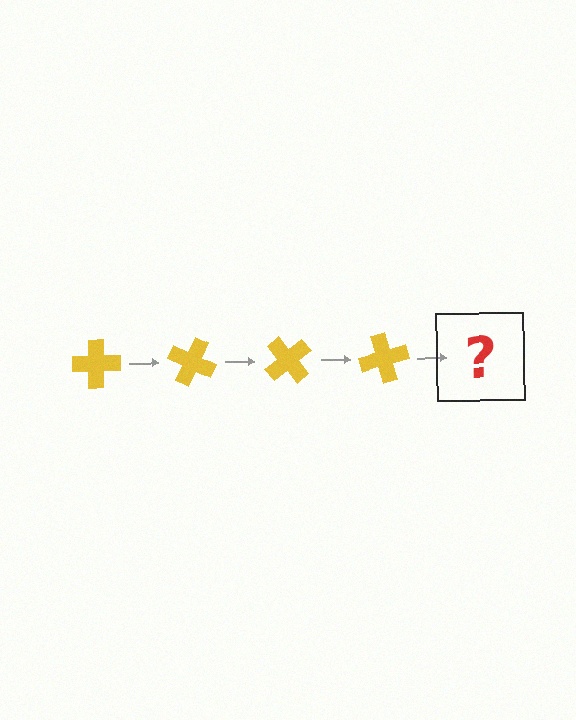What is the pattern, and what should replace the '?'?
The pattern is that the cross rotates 25 degrees each step. The '?' should be a yellow cross rotated 100 degrees.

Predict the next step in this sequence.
The next step is a yellow cross rotated 100 degrees.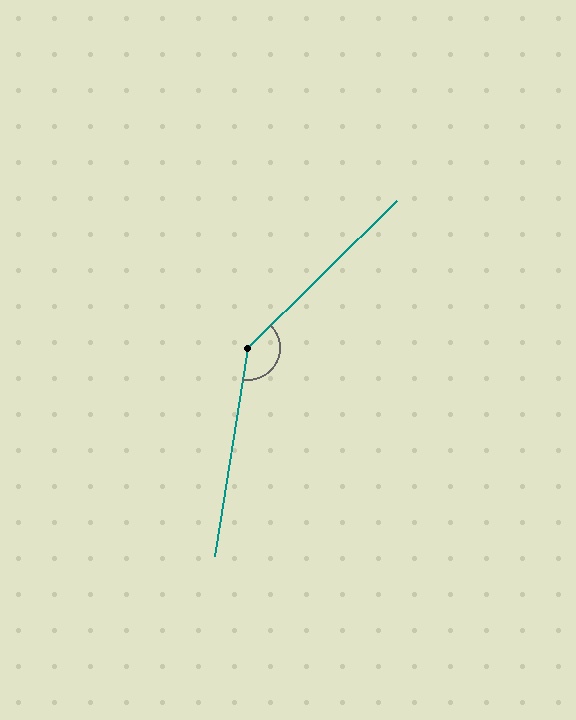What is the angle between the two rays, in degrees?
Approximately 144 degrees.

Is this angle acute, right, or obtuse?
It is obtuse.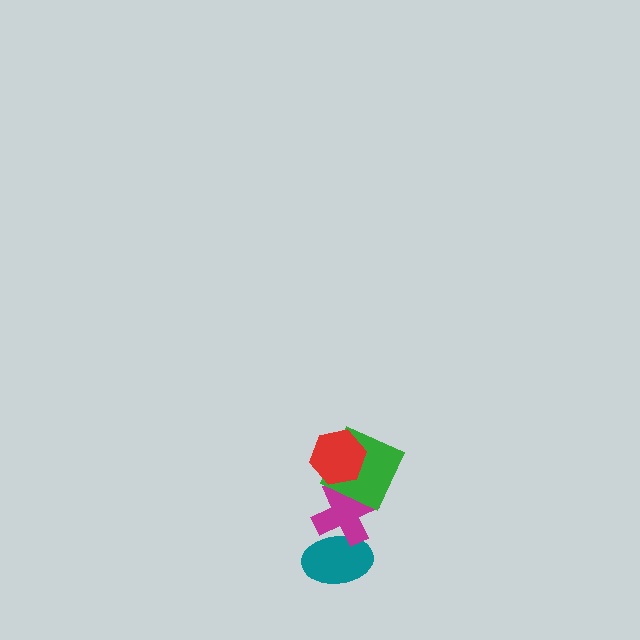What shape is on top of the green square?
The red hexagon is on top of the green square.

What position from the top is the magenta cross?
The magenta cross is 3rd from the top.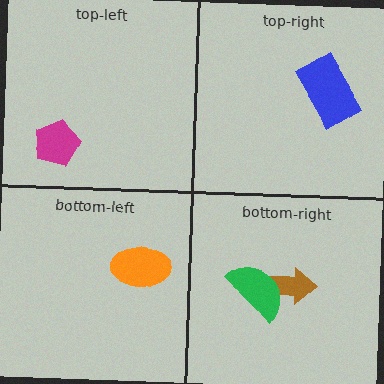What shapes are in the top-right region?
The blue rectangle.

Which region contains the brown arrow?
The bottom-right region.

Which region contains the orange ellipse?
The bottom-left region.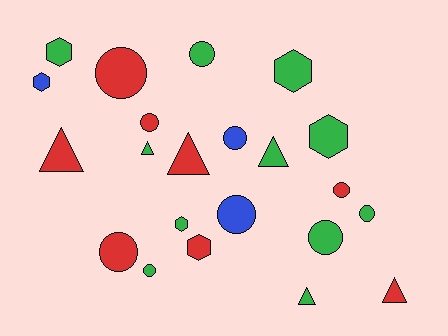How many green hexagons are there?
There are 4 green hexagons.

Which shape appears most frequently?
Circle, with 10 objects.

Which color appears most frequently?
Green, with 11 objects.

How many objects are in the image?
There are 22 objects.